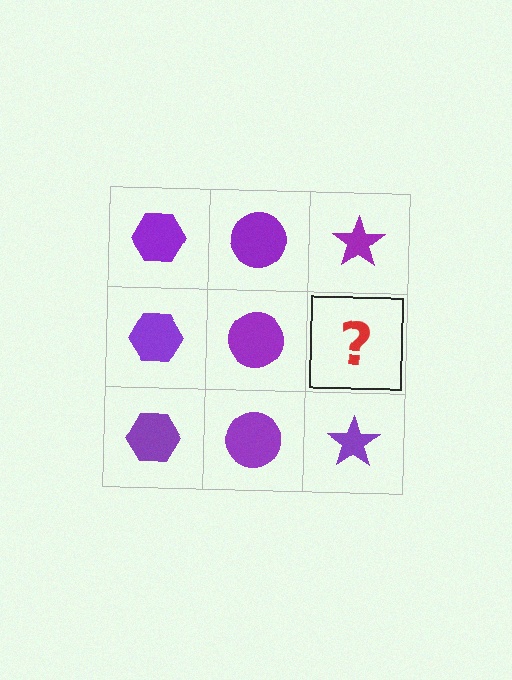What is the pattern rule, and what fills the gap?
The rule is that each column has a consistent shape. The gap should be filled with a purple star.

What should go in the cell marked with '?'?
The missing cell should contain a purple star.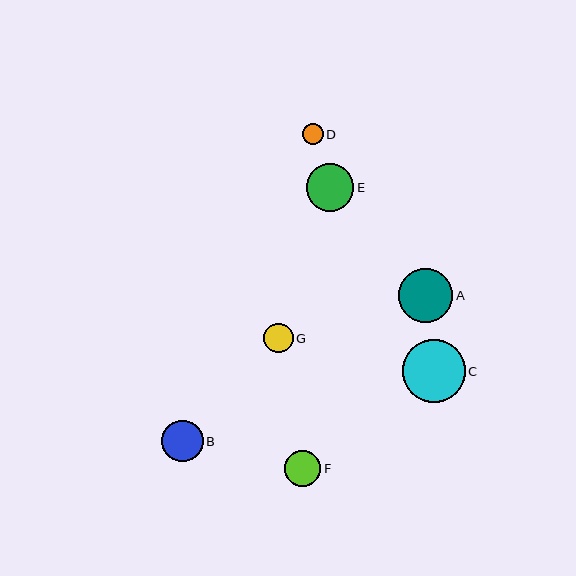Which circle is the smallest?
Circle D is the smallest with a size of approximately 21 pixels.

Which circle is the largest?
Circle C is the largest with a size of approximately 63 pixels.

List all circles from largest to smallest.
From largest to smallest: C, A, E, B, F, G, D.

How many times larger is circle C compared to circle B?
Circle C is approximately 1.5 times the size of circle B.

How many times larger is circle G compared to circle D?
Circle G is approximately 1.4 times the size of circle D.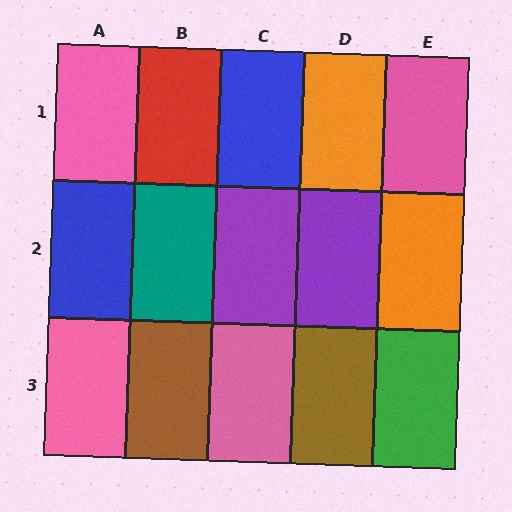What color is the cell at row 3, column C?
Pink.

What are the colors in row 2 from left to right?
Blue, teal, purple, purple, orange.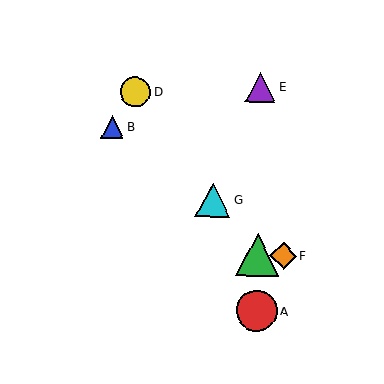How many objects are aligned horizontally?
2 objects (C, F) are aligned horizontally.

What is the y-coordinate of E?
Object E is at y≈87.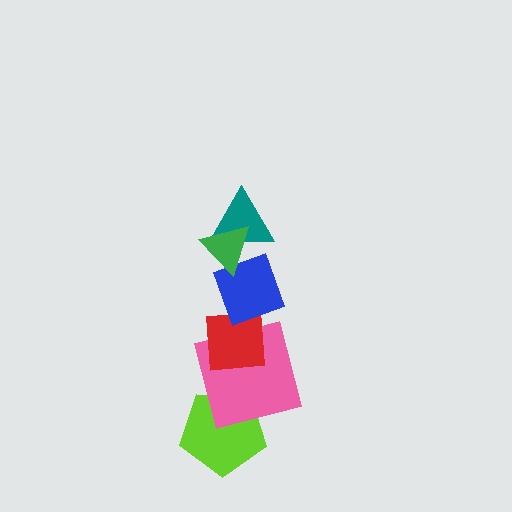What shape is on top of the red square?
The blue diamond is on top of the red square.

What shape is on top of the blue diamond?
The teal triangle is on top of the blue diamond.